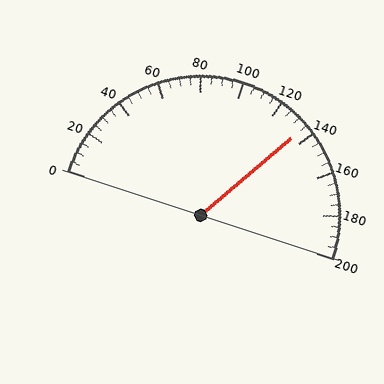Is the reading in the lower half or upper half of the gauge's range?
The reading is in the upper half of the range (0 to 200).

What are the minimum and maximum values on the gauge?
The gauge ranges from 0 to 200.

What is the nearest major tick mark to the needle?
The nearest major tick mark is 140.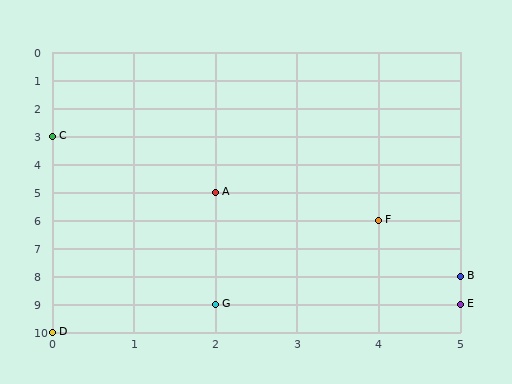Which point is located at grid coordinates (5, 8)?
Point B is at (5, 8).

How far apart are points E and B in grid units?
Points E and B are 1 row apart.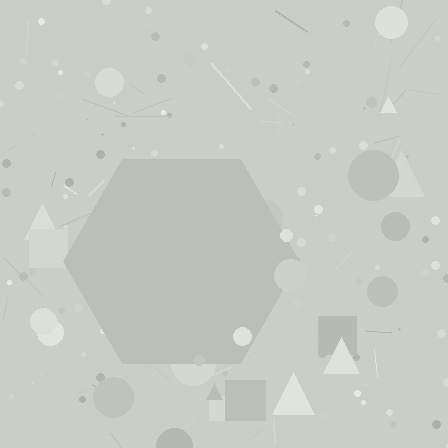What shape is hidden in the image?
A hexagon is hidden in the image.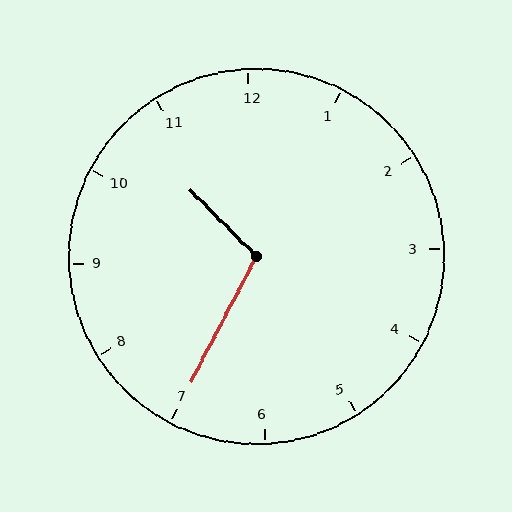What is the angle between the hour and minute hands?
Approximately 108 degrees.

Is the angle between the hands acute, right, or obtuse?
It is obtuse.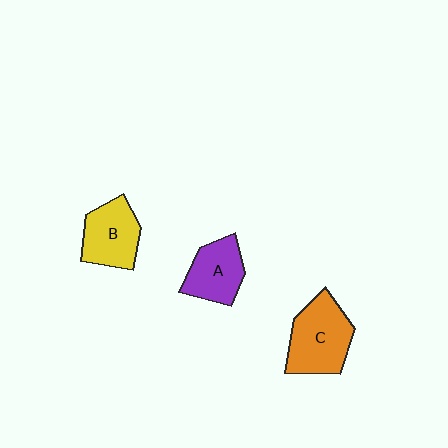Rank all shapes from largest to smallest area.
From largest to smallest: C (orange), B (yellow), A (purple).